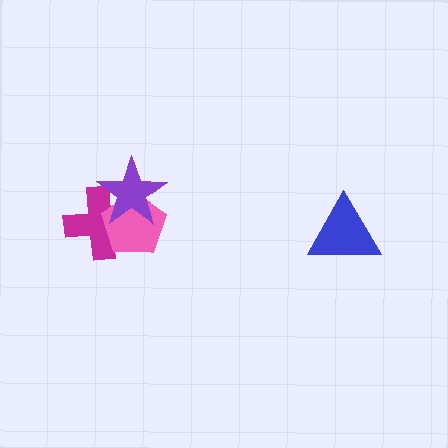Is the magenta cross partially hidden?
Yes, it is partially covered by another shape.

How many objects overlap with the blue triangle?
0 objects overlap with the blue triangle.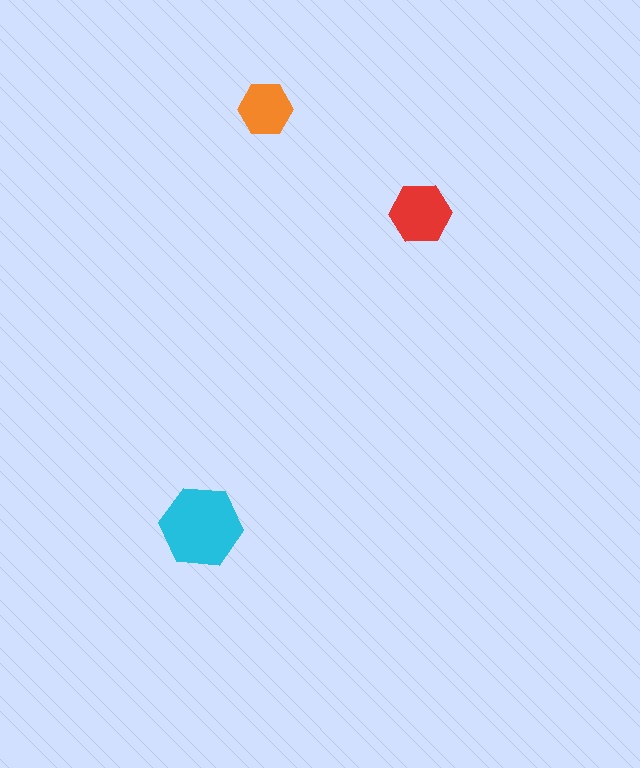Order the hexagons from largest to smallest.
the cyan one, the red one, the orange one.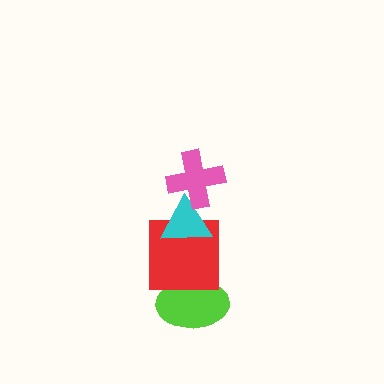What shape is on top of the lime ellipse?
The red square is on top of the lime ellipse.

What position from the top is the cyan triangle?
The cyan triangle is 2nd from the top.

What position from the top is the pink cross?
The pink cross is 1st from the top.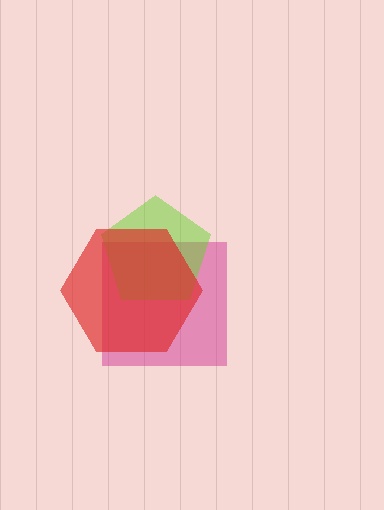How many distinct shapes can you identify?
There are 3 distinct shapes: a magenta square, a lime pentagon, a red hexagon.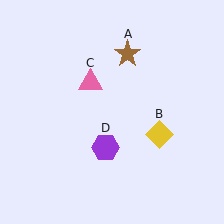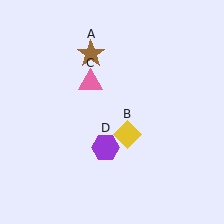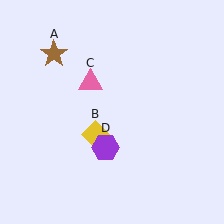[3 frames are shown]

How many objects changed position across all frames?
2 objects changed position: brown star (object A), yellow diamond (object B).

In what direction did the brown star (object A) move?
The brown star (object A) moved left.